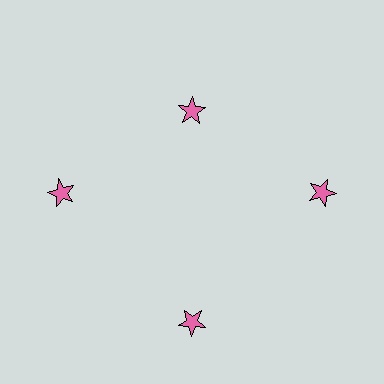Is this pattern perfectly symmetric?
No. The 4 pink stars are arranged in a ring, but one element near the 12 o'clock position is pulled inward toward the center, breaking the 4-fold rotational symmetry.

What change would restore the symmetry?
The symmetry would be restored by moving it outward, back onto the ring so that all 4 stars sit at equal angles and equal distance from the center.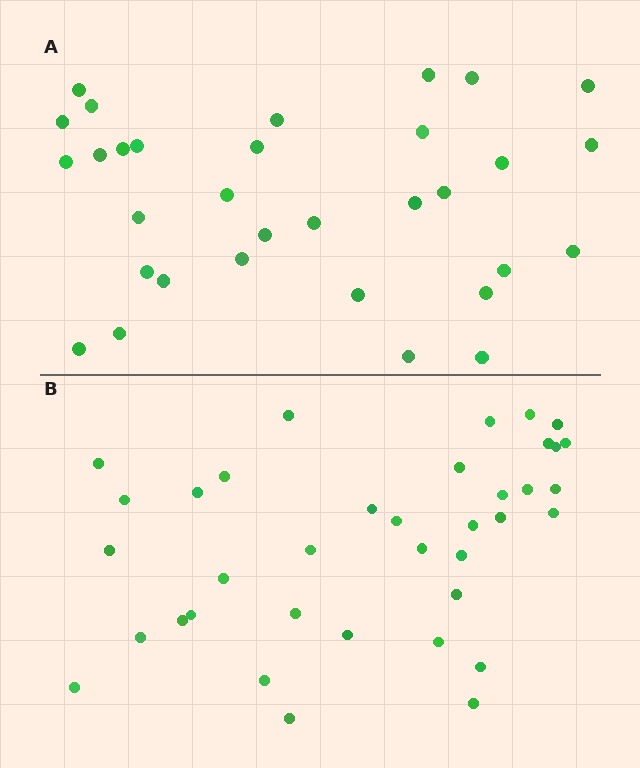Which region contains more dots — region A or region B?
Region B (the bottom region) has more dots.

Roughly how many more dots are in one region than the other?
Region B has about 5 more dots than region A.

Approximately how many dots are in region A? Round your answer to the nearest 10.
About 30 dots. (The exact count is 32, which rounds to 30.)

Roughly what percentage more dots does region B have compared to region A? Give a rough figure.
About 15% more.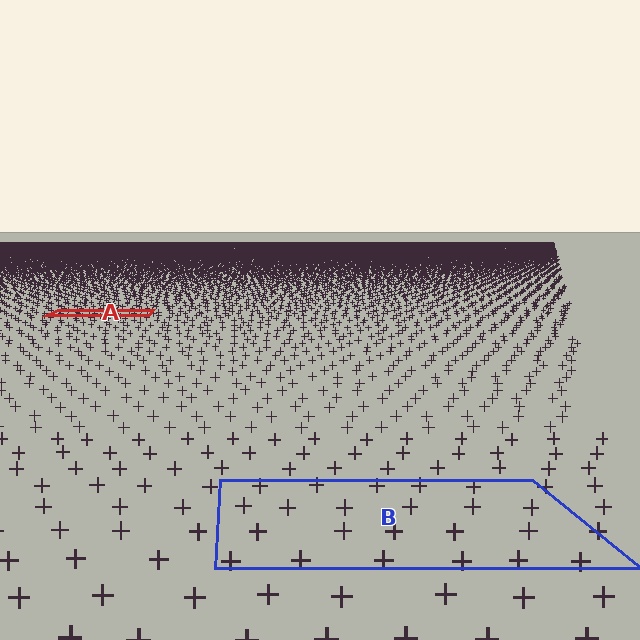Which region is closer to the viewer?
Region B is closer. The texture elements there are larger and more spread out.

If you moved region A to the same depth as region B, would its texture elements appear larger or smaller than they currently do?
They would appear larger. At a closer depth, the same texture elements are projected at a bigger on-screen size.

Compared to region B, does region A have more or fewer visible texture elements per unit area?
Region A has more texture elements per unit area — they are packed more densely because it is farther away.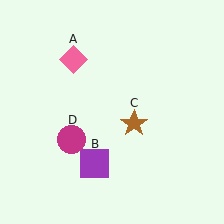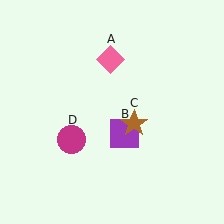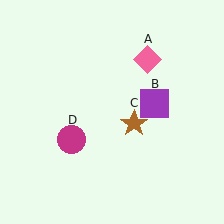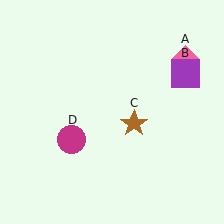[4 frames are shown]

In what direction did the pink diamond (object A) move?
The pink diamond (object A) moved right.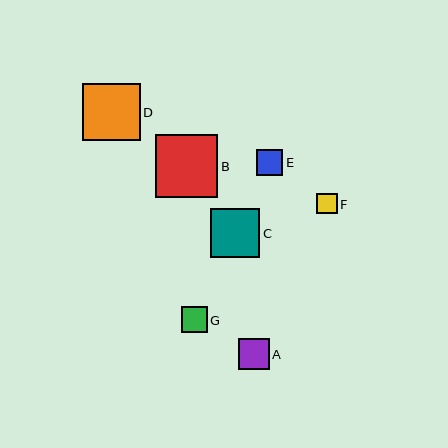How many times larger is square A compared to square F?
Square A is approximately 1.5 times the size of square F.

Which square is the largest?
Square B is the largest with a size of approximately 62 pixels.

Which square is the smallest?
Square F is the smallest with a size of approximately 21 pixels.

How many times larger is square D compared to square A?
Square D is approximately 1.9 times the size of square A.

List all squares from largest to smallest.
From largest to smallest: B, D, C, A, E, G, F.